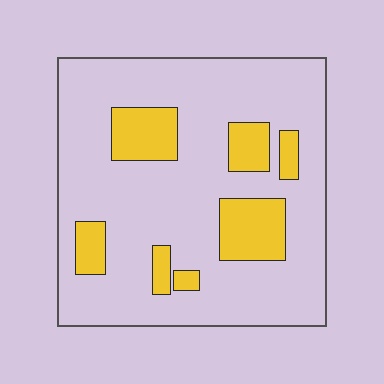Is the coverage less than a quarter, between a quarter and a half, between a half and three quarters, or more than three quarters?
Less than a quarter.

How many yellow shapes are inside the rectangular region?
7.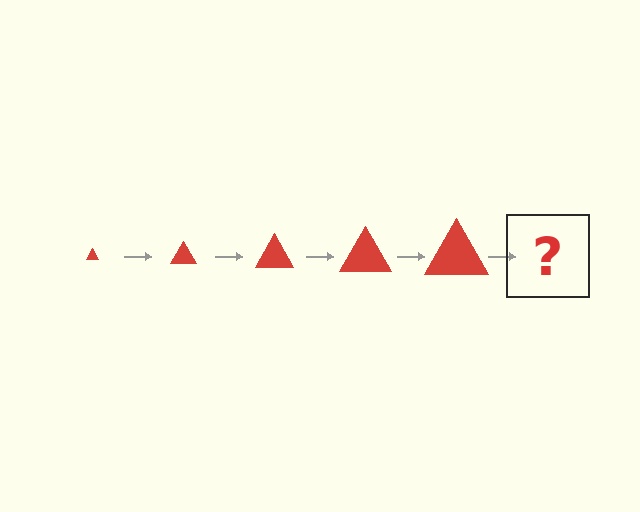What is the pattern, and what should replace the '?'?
The pattern is that the triangle gets progressively larger each step. The '?' should be a red triangle, larger than the previous one.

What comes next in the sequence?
The next element should be a red triangle, larger than the previous one.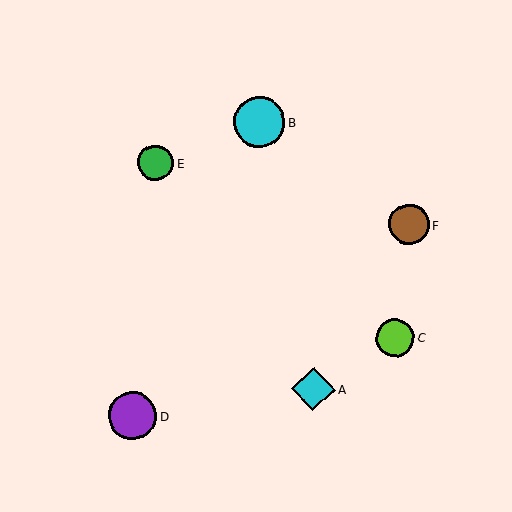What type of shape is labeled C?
Shape C is a lime circle.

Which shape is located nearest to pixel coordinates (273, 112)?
The cyan circle (labeled B) at (260, 122) is nearest to that location.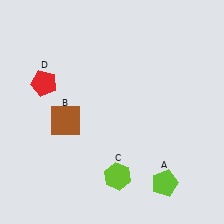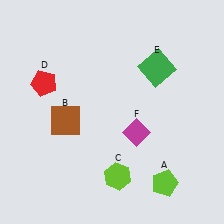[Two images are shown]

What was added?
A green square (E), a magenta diamond (F) were added in Image 2.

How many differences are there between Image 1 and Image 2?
There are 2 differences between the two images.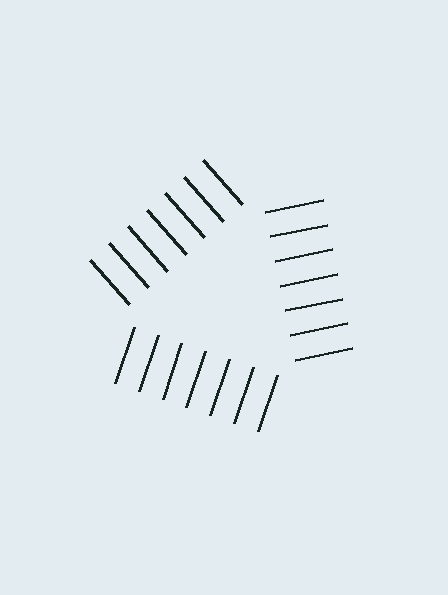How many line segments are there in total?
21 — 7 along each of the 3 edges.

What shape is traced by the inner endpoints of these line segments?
An illusory triangle — the line segments terminate on its edges but no continuous stroke is drawn.